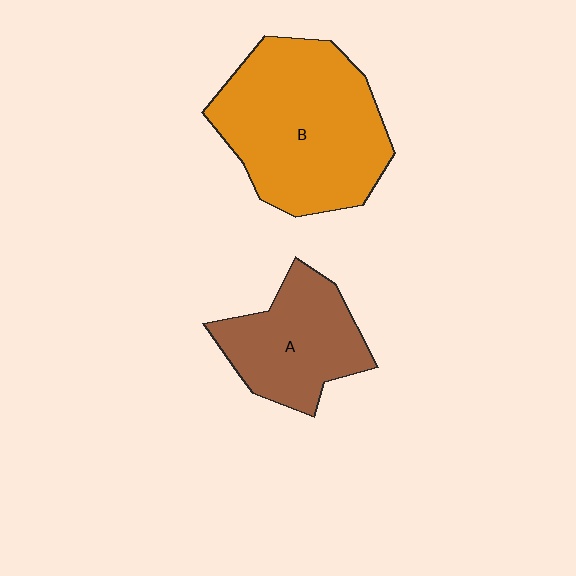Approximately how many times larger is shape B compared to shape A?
Approximately 1.7 times.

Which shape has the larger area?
Shape B (orange).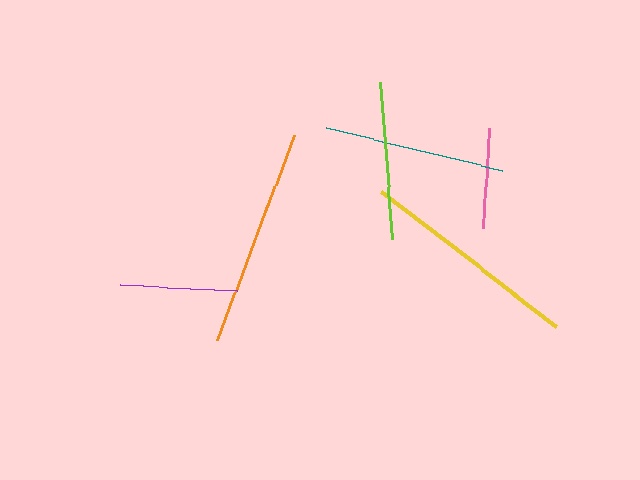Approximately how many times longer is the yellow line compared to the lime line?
The yellow line is approximately 1.4 times the length of the lime line.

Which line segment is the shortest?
The pink line is the shortest at approximately 100 pixels.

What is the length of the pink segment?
The pink segment is approximately 100 pixels long.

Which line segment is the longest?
The yellow line is the longest at approximately 221 pixels.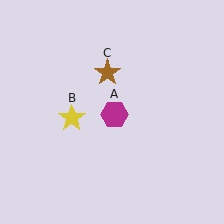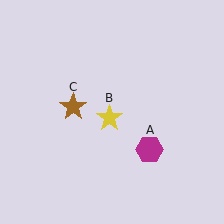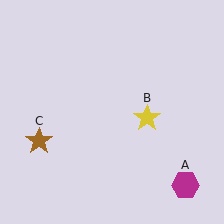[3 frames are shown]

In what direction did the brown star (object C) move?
The brown star (object C) moved down and to the left.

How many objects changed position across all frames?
3 objects changed position: magenta hexagon (object A), yellow star (object B), brown star (object C).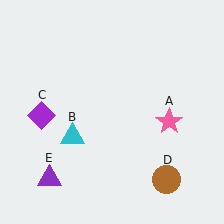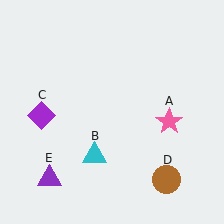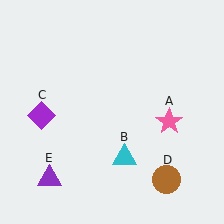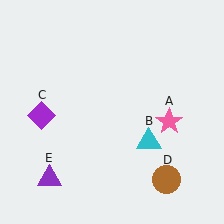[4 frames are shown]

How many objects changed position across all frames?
1 object changed position: cyan triangle (object B).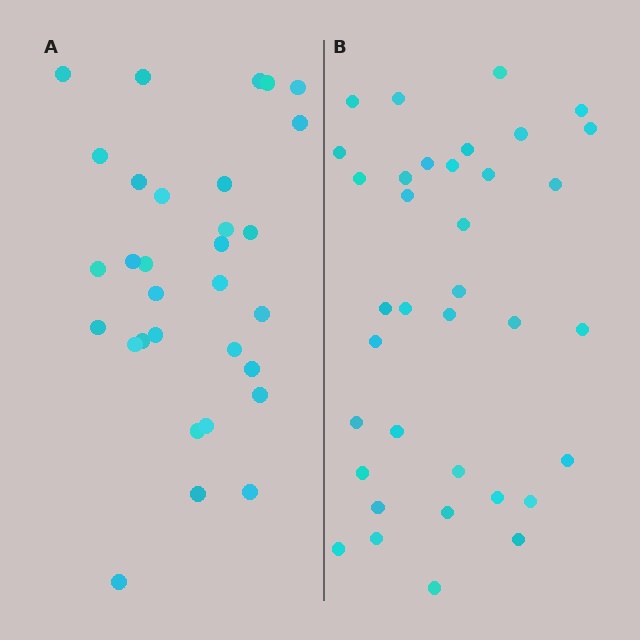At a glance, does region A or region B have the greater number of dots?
Region B (the right region) has more dots.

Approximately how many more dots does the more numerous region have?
Region B has about 5 more dots than region A.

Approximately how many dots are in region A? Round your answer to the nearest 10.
About 30 dots. (The exact count is 31, which rounds to 30.)